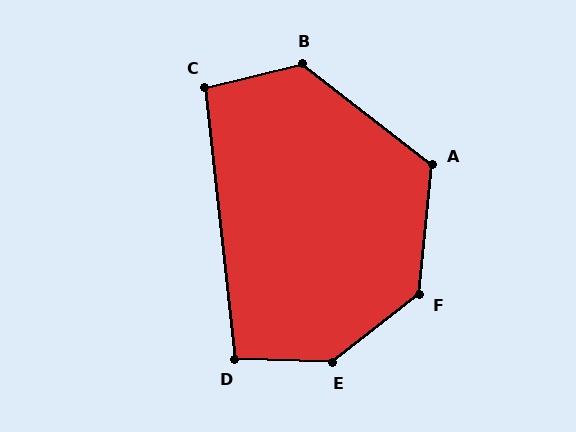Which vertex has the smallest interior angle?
C, at approximately 98 degrees.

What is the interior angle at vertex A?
Approximately 122 degrees (obtuse).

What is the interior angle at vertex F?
Approximately 134 degrees (obtuse).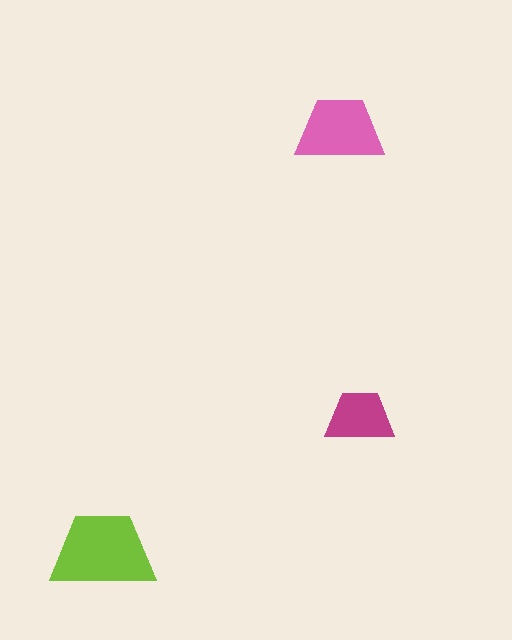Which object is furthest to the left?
The lime trapezoid is leftmost.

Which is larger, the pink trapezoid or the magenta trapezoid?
The pink one.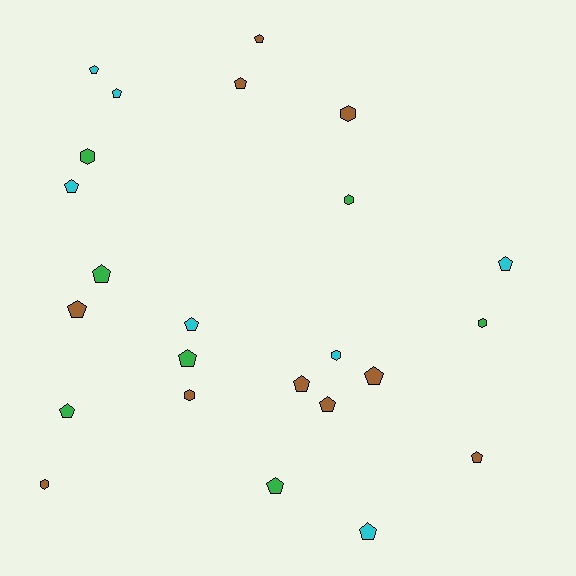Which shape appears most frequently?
Pentagon, with 17 objects.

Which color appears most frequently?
Brown, with 10 objects.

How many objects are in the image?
There are 24 objects.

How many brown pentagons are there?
There are 7 brown pentagons.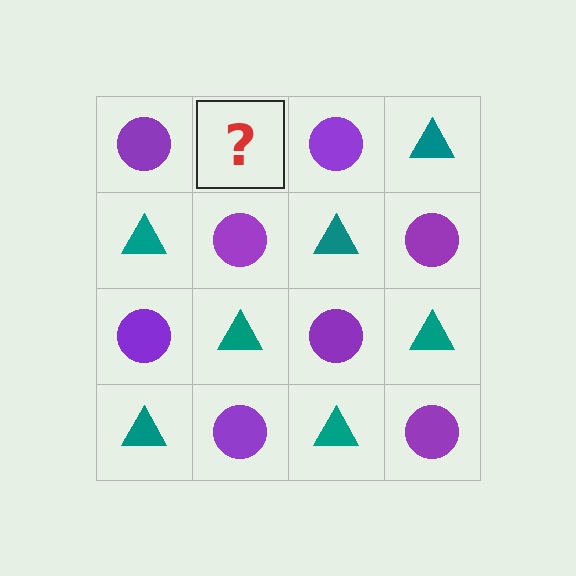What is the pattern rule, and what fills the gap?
The rule is that it alternates purple circle and teal triangle in a checkerboard pattern. The gap should be filled with a teal triangle.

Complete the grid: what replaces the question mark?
The question mark should be replaced with a teal triangle.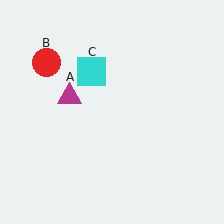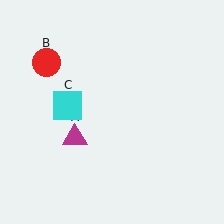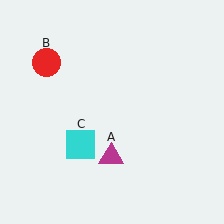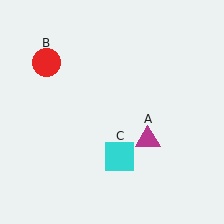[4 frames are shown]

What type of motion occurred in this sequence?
The magenta triangle (object A), cyan square (object C) rotated counterclockwise around the center of the scene.